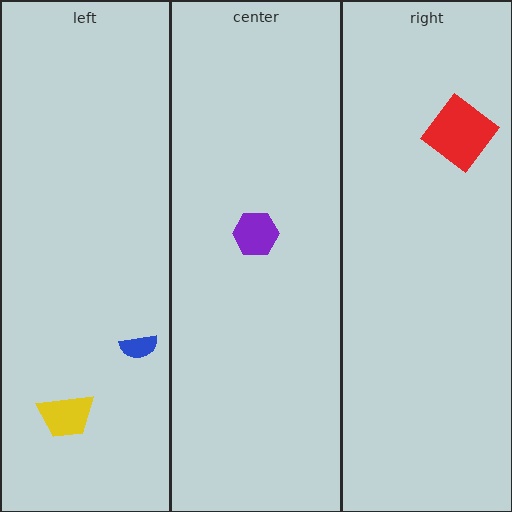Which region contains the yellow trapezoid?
The left region.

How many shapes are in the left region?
2.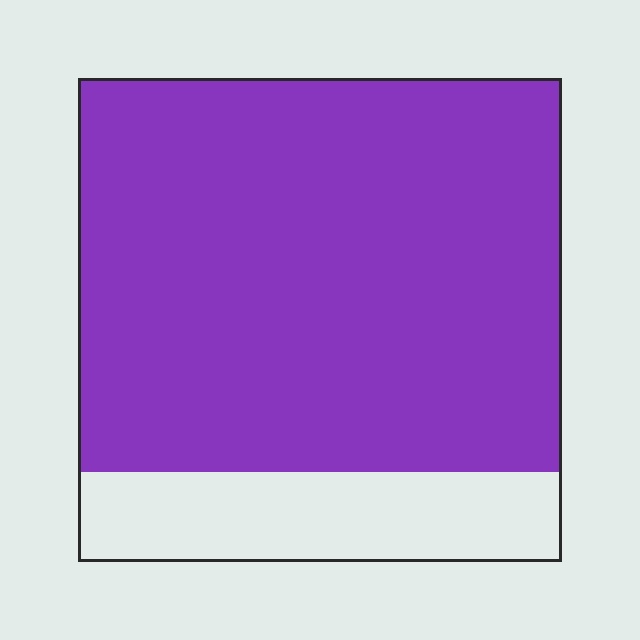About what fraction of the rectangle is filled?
About four fifths (4/5).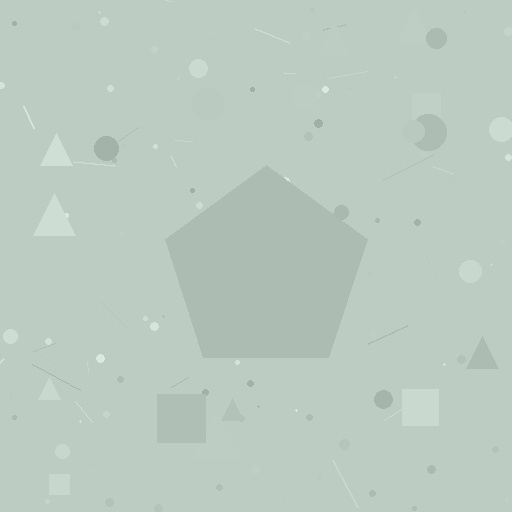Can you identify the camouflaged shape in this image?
The camouflaged shape is a pentagon.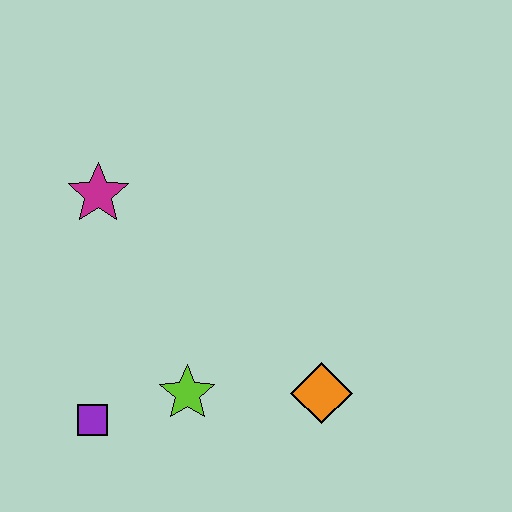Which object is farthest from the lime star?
The magenta star is farthest from the lime star.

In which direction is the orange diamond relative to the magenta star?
The orange diamond is to the right of the magenta star.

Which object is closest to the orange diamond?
The lime star is closest to the orange diamond.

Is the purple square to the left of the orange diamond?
Yes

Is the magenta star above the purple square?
Yes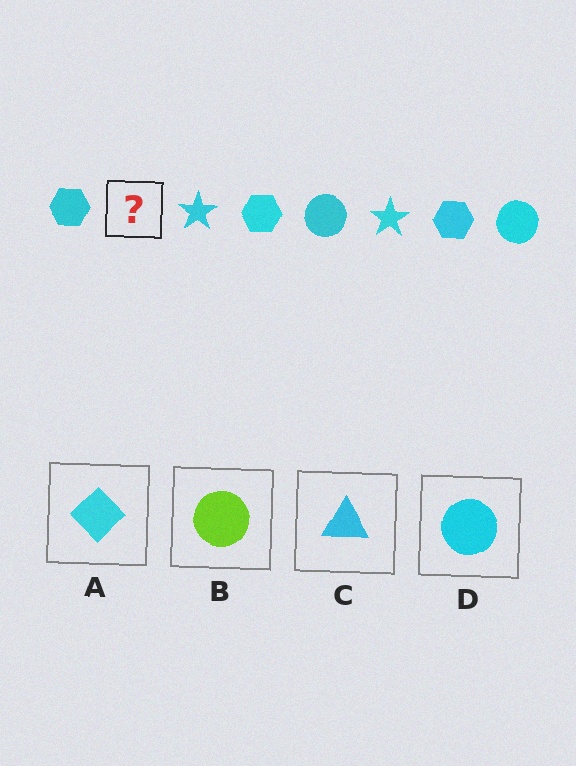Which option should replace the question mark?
Option D.